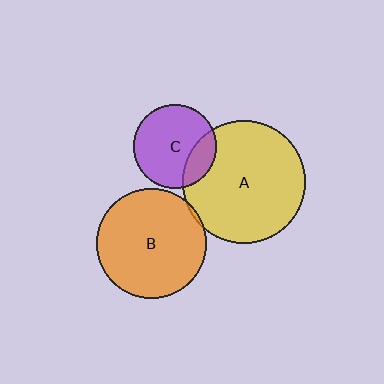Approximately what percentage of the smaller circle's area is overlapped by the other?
Approximately 5%.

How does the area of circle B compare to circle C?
Approximately 1.7 times.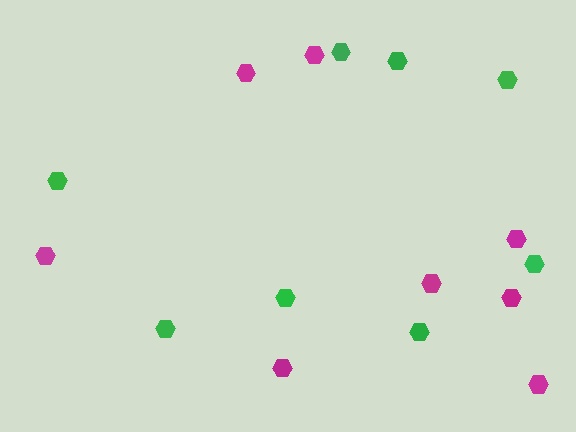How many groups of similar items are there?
There are 2 groups: one group of green hexagons (8) and one group of magenta hexagons (8).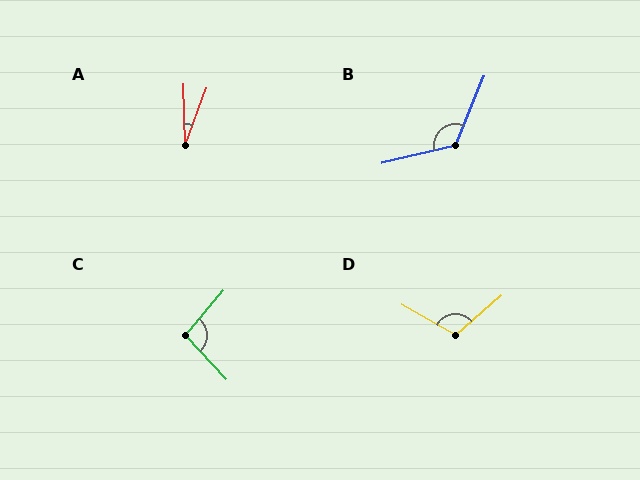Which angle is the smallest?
A, at approximately 23 degrees.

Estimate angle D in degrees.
Approximately 109 degrees.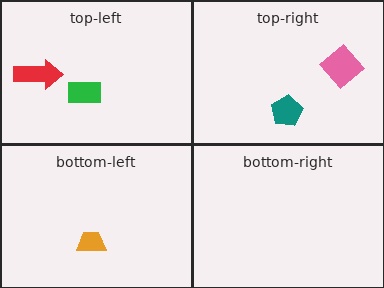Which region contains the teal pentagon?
The top-right region.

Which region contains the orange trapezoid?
The bottom-left region.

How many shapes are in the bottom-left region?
1.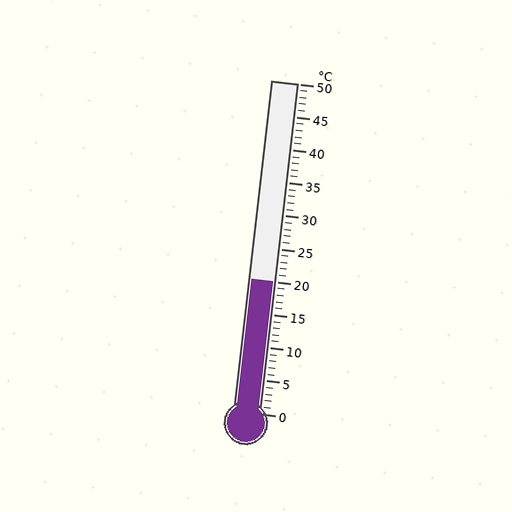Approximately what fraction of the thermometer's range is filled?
The thermometer is filled to approximately 40% of its range.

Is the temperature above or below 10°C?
The temperature is above 10°C.